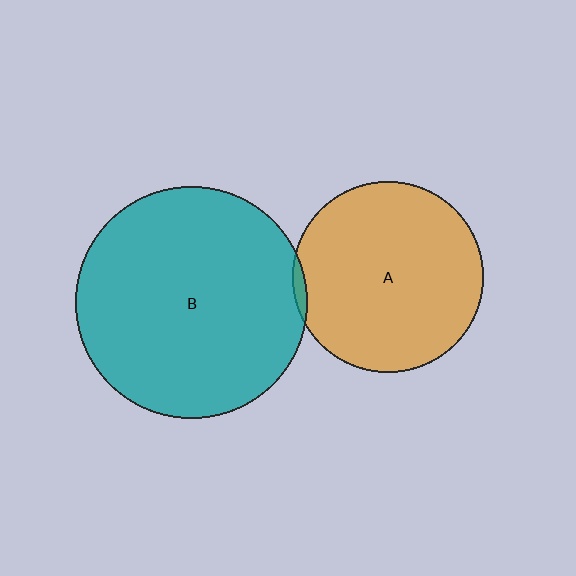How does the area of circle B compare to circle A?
Approximately 1.5 times.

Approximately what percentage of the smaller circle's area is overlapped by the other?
Approximately 5%.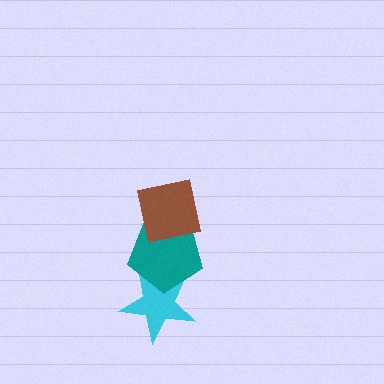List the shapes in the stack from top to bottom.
From top to bottom: the brown square, the teal pentagon, the cyan star.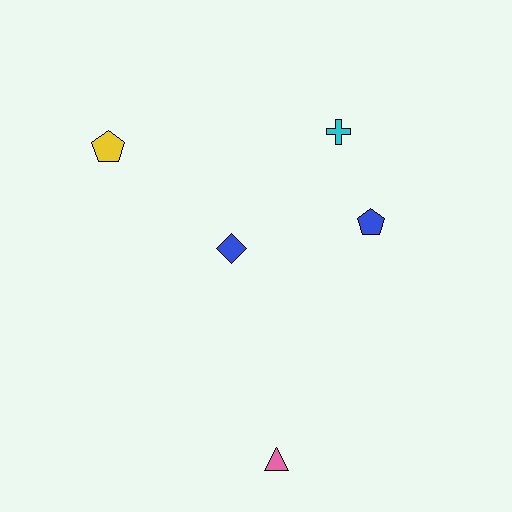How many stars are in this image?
There are no stars.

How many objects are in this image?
There are 5 objects.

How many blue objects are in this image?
There are 2 blue objects.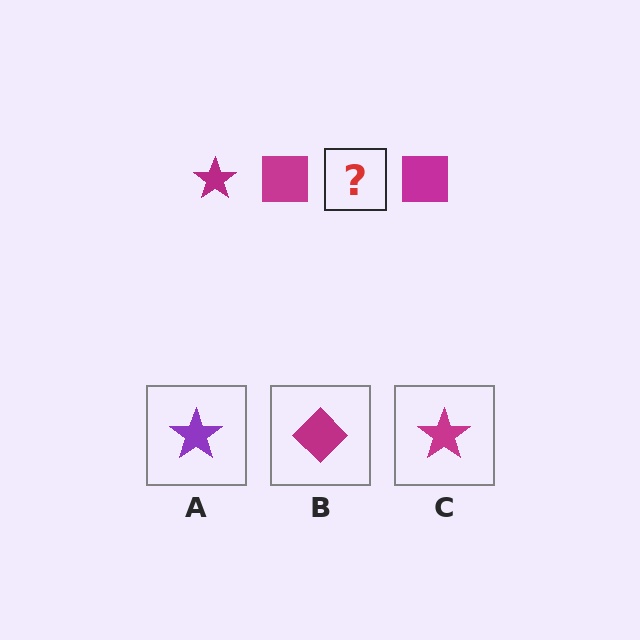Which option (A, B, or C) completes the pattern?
C.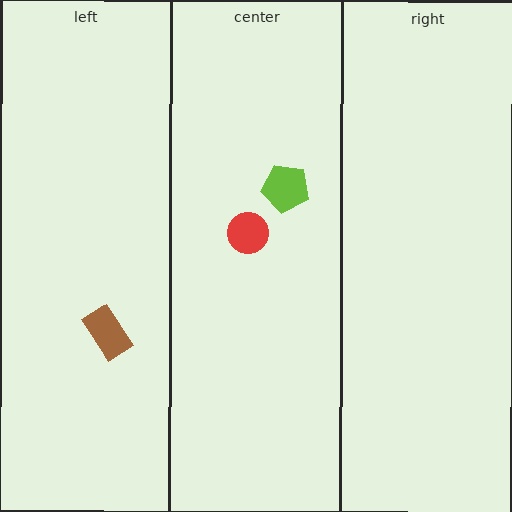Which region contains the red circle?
The center region.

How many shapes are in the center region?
2.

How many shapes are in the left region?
1.